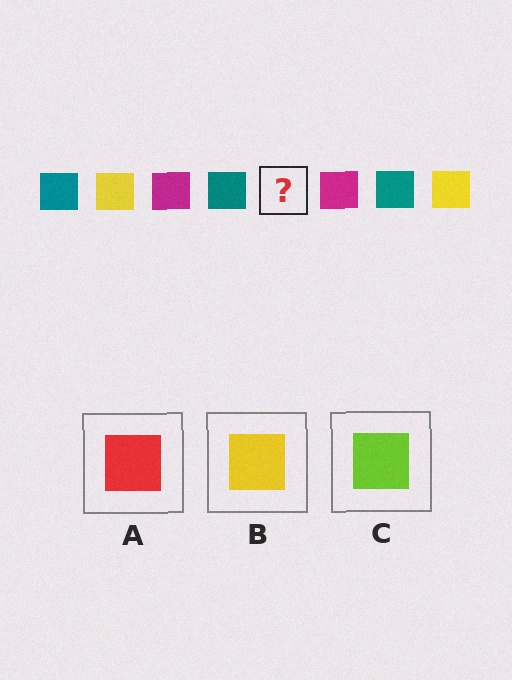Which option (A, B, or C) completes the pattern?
B.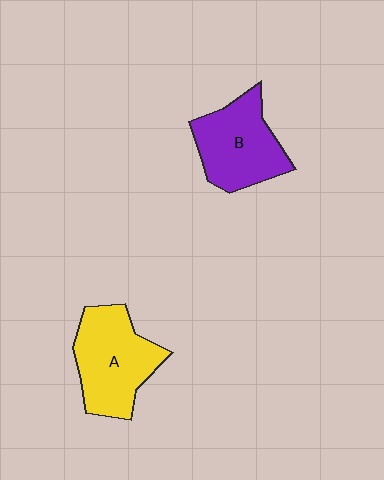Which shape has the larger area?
Shape A (yellow).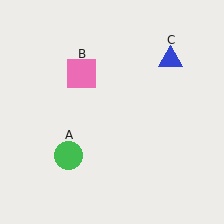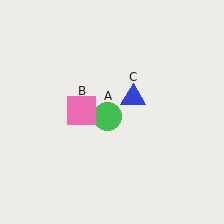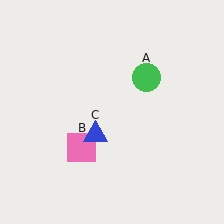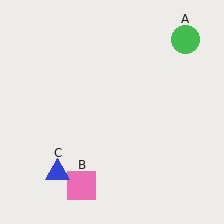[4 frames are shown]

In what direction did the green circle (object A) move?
The green circle (object A) moved up and to the right.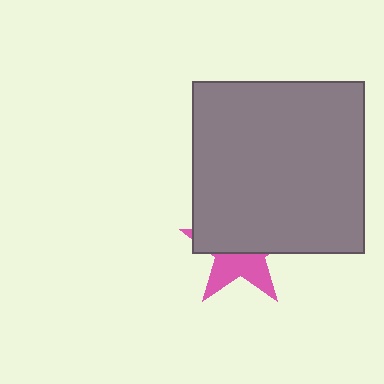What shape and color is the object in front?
The object in front is a gray square.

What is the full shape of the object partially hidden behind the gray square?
The partially hidden object is a pink star.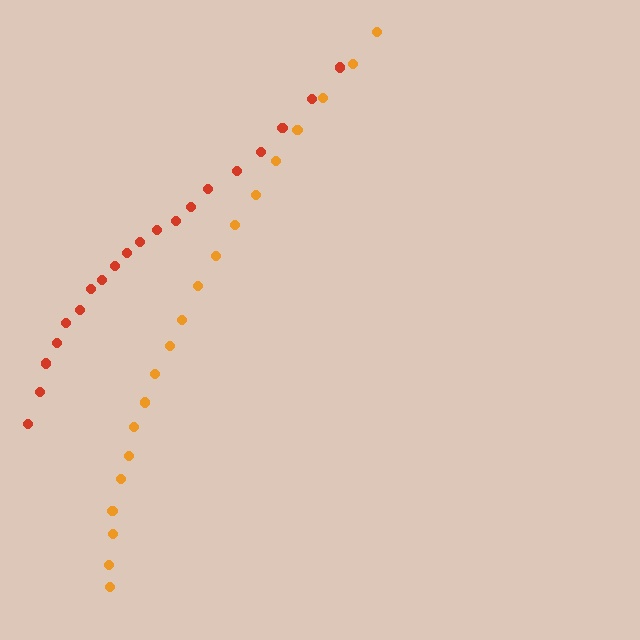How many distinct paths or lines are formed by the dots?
There are 2 distinct paths.